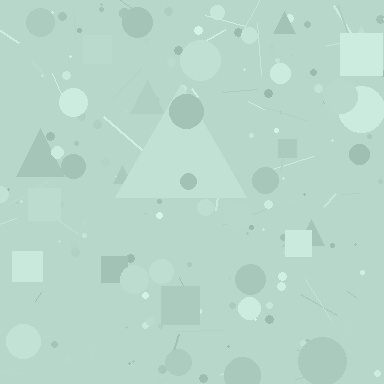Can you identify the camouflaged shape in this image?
The camouflaged shape is a triangle.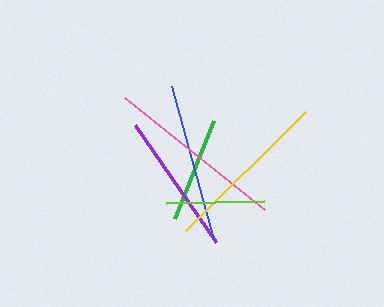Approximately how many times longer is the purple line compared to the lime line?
The purple line is approximately 1.4 times the length of the lime line.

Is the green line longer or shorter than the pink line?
The pink line is longer than the green line.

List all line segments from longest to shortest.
From longest to shortest: pink, yellow, blue, purple, green, lime.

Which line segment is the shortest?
The lime line is the shortest at approximately 98 pixels.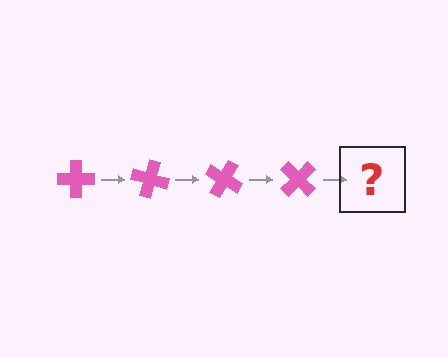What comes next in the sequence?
The next element should be a pink cross rotated 60 degrees.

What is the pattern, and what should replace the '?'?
The pattern is that the cross rotates 15 degrees each step. The '?' should be a pink cross rotated 60 degrees.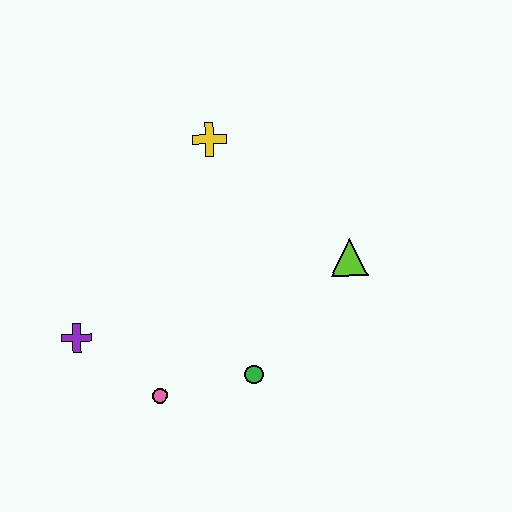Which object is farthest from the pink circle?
The yellow cross is farthest from the pink circle.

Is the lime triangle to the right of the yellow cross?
Yes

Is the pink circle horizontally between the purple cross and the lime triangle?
Yes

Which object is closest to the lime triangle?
The green circle is closest to the lime triangle.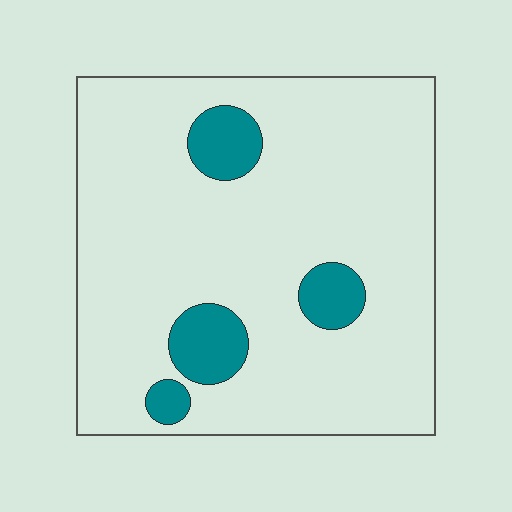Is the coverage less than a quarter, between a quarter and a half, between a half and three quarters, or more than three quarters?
Less than a quarter.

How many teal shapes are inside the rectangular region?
4.